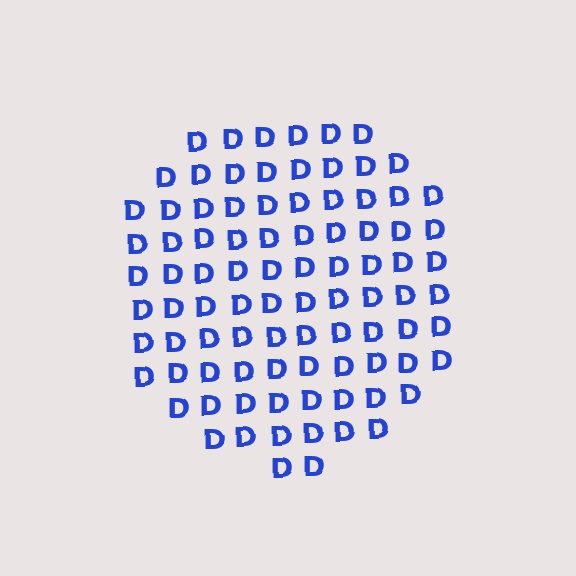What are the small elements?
The small elements are letter D's.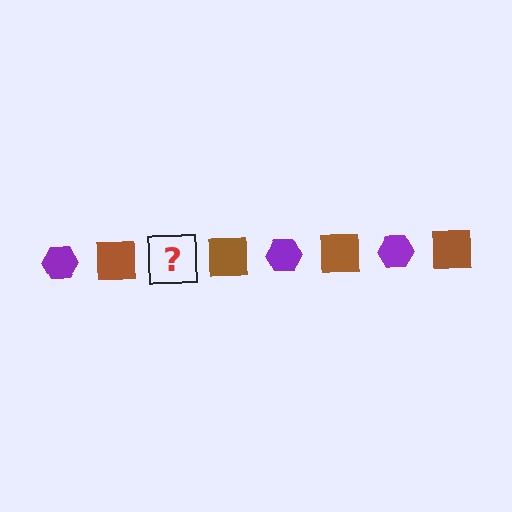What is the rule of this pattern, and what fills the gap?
The rule is that the pattern alternates between purple hexagon and brown square. The gap should be filled with a purple hexagon.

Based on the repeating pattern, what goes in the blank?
The blank should be a purple hexagon.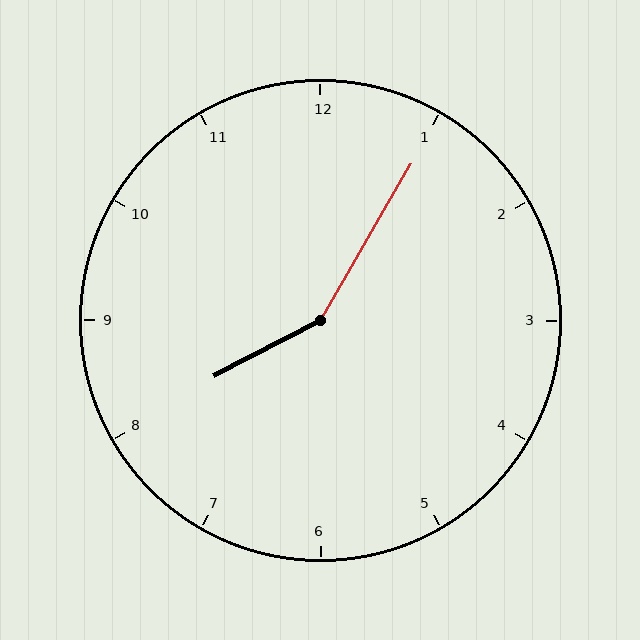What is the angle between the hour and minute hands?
Approximately 148 degrees.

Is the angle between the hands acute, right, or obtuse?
It is obtuse.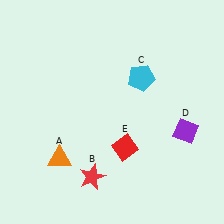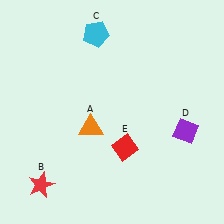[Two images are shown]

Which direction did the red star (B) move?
The red star (B) moved left.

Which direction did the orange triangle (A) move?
The orange triangle (A) moved right.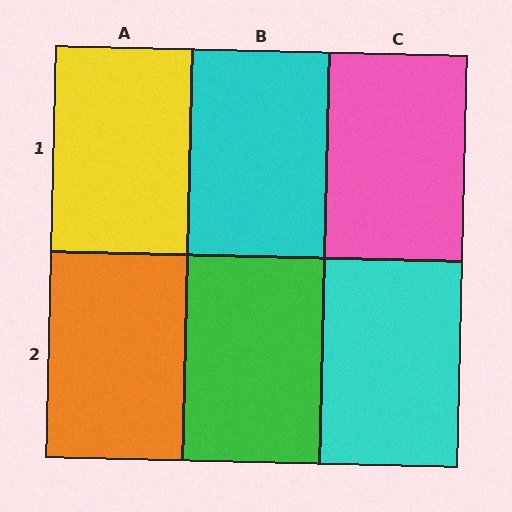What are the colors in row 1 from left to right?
Yellow, cyan, pink.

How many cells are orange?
1 cell is orange.